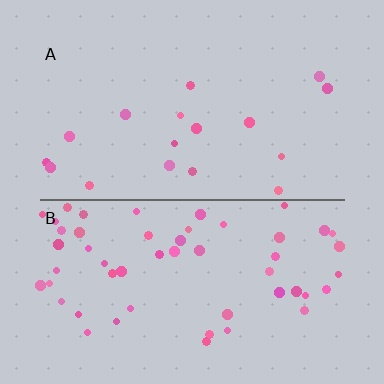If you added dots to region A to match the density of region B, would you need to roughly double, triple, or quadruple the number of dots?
Approximately triple.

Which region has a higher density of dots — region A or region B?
B (the bottom).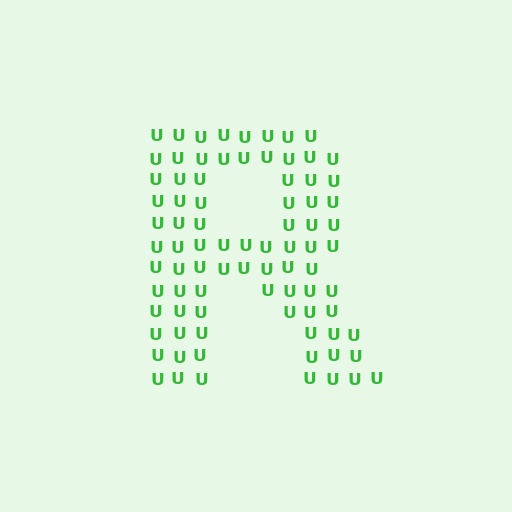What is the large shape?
The large shape is the letter R.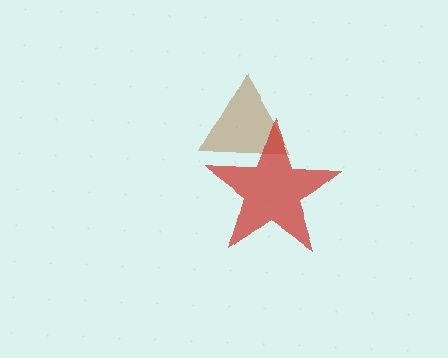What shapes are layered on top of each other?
The layered shapes are: a brown triangle, a red star.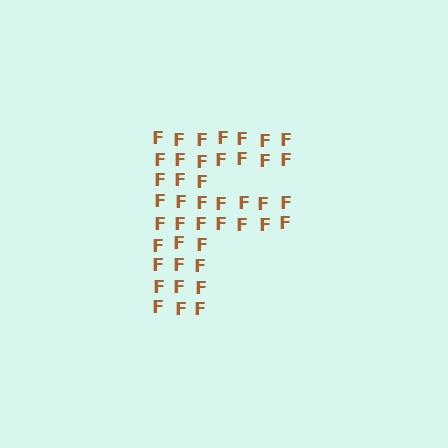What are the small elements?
The small elements are letter F's.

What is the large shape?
The large shape is the letter F.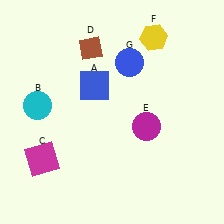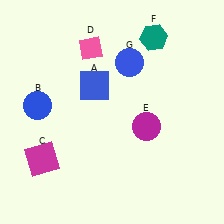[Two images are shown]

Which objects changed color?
B changed from cyan to blue. D changed from brown to pink. F changed from yellow to teal.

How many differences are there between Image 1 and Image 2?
There are 3 differences between the two images.